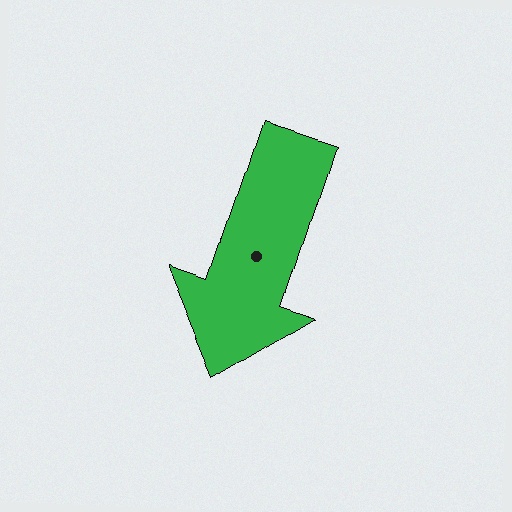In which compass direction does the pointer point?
South.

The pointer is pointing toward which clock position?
Roughly 7 o'clock.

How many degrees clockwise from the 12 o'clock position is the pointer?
Approximately 198 degrees.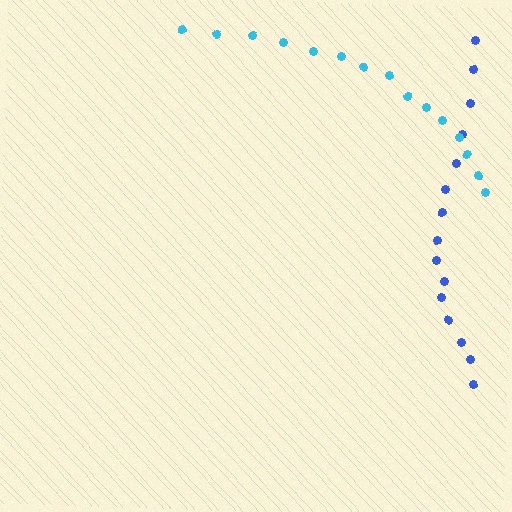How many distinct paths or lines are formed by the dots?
There are 2 distinct paths.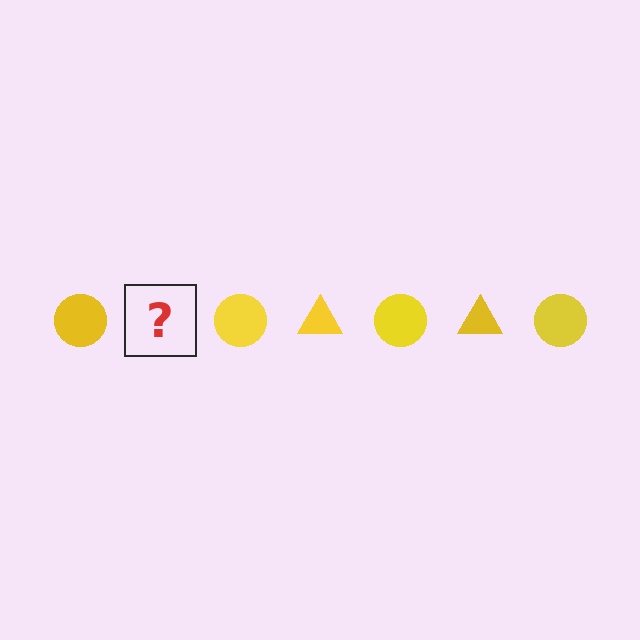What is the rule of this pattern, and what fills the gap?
The rule is that the pattern cycles through circle, triangle shapes in yellow. The gap should be filled with a yellow triangle.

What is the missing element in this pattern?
The missing element is a yellow triangle.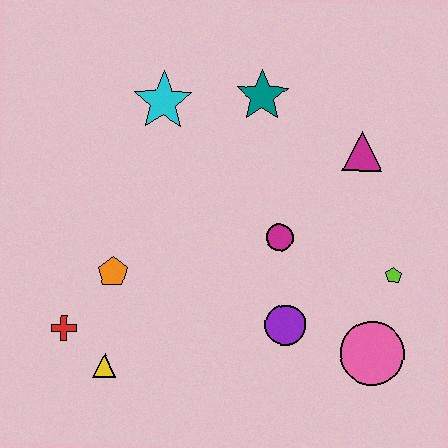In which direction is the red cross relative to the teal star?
The red cross is below the teal star.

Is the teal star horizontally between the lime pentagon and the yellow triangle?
Yes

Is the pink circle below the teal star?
Yes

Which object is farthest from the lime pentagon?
The red cross is farthest from the lime pentagon.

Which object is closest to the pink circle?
The lime pentagon is closest to the pink circle.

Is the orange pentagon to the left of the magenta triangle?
Yes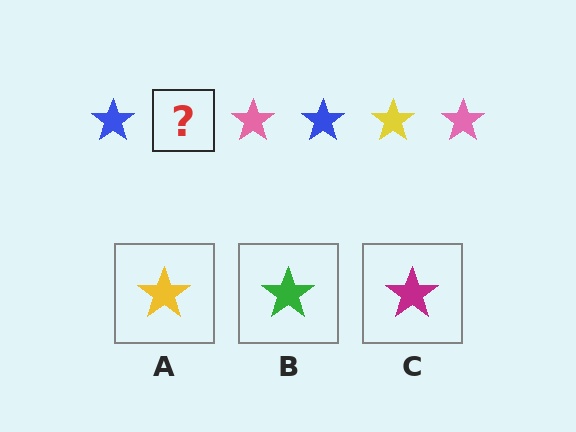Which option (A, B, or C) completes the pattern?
A.